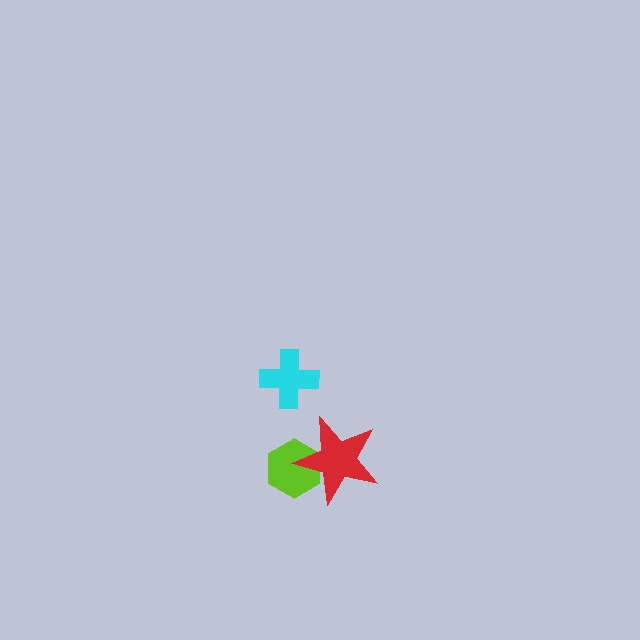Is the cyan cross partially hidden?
No, no other shape covers it.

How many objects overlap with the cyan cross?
0 objects overlap with the cyan cross.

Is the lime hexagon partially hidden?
Yes, it is partially covered by another shape.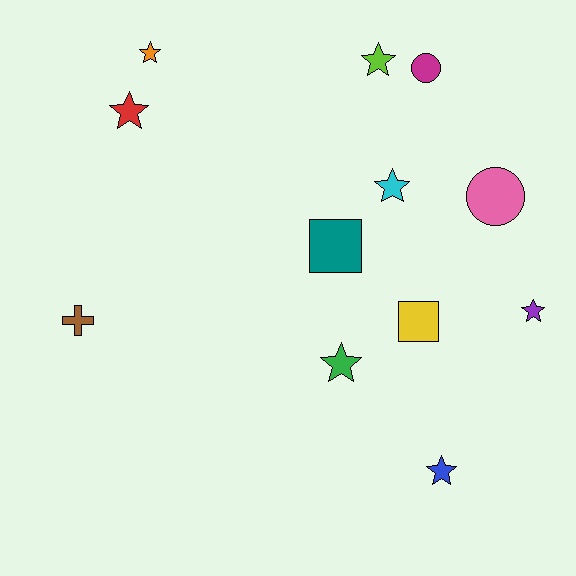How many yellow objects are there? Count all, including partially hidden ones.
There is 1 yellow object.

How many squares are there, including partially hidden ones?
There are 2 squares.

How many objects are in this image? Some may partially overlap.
There are 12 objects.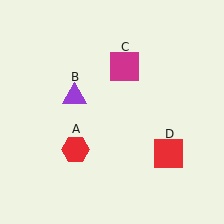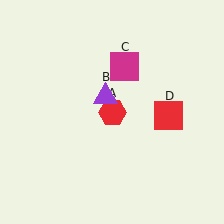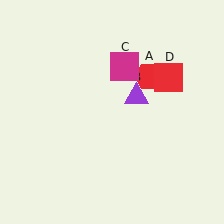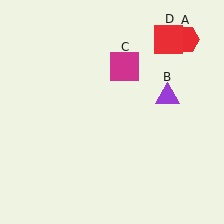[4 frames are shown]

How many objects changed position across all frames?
3 objects changed position: red hexagon (object A), purple triangle (object B), red square (object D).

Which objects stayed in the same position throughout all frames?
Magenta square (object C) remained stationary.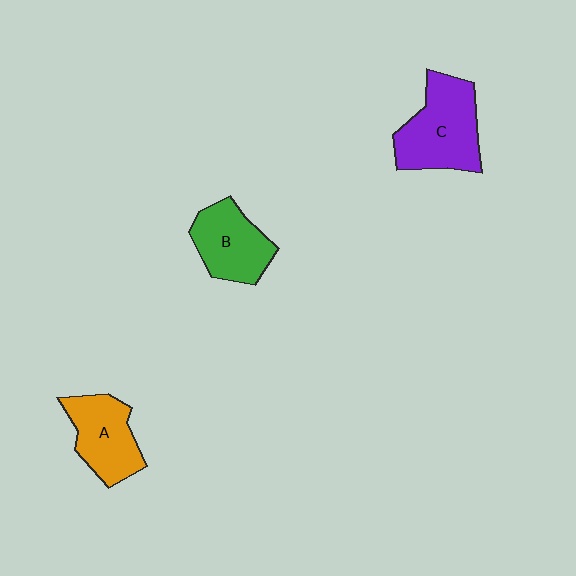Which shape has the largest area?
Shape C (purple).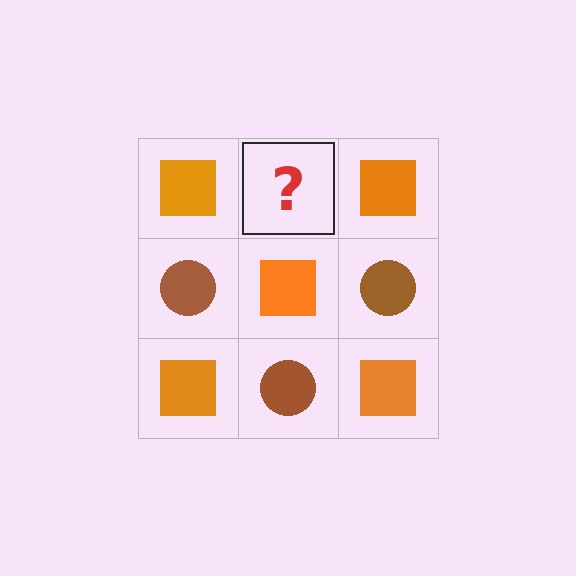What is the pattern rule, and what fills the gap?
The rule is that it alternates orange square and brown circle in a checkerboard pattern. The gap should be filled with a brown circle.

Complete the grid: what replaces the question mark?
The question mark should be replaced with a brown circle.